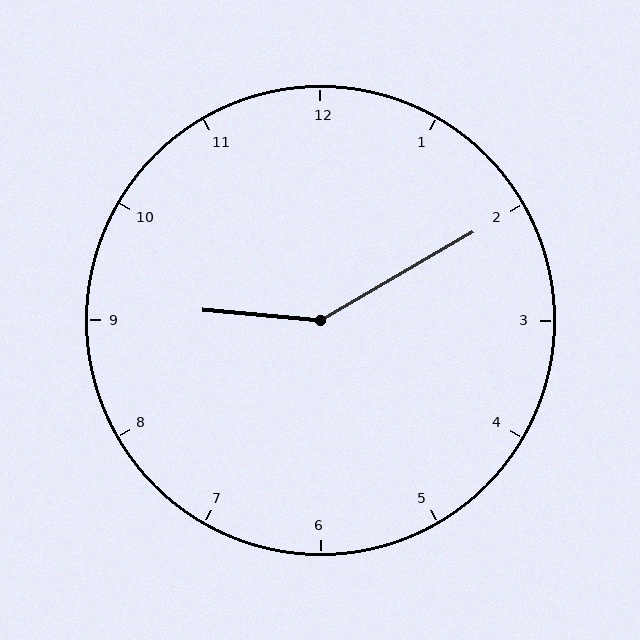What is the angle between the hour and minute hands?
Approximately 145 degrees.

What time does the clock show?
9:10.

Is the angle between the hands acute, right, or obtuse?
It is obtuse.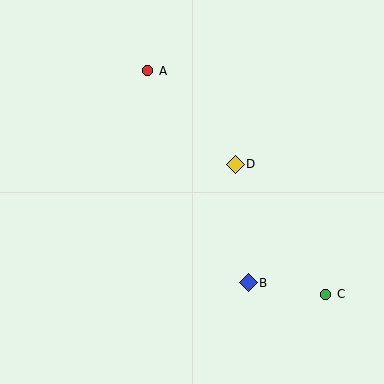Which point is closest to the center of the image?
Point D at (235, 164) is closest to the center.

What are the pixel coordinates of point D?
Point D is at (235, 164).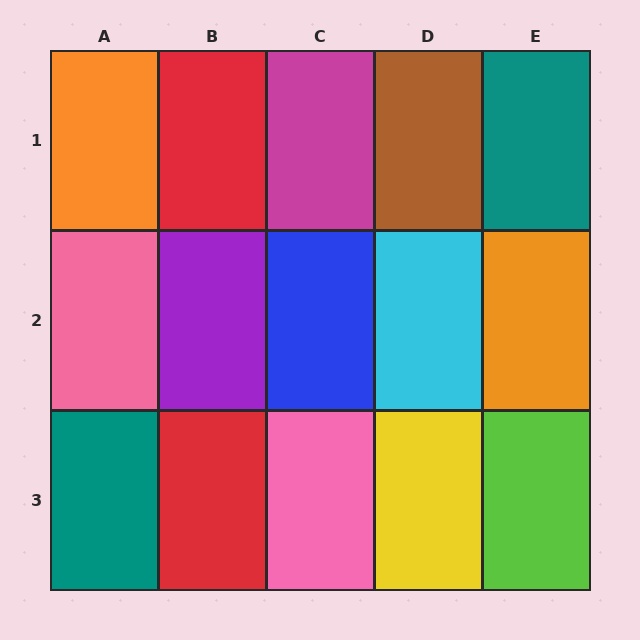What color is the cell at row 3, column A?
Teal.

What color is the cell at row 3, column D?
Yellow.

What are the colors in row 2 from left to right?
Pink, purple, blue, cyan, orange.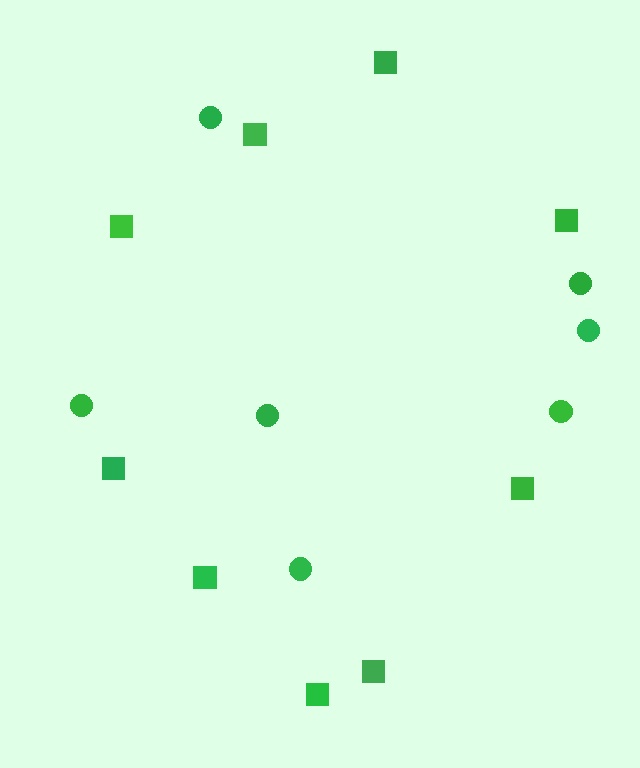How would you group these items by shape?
There are 2 groups: one group of squares (9) and one group of circles (7).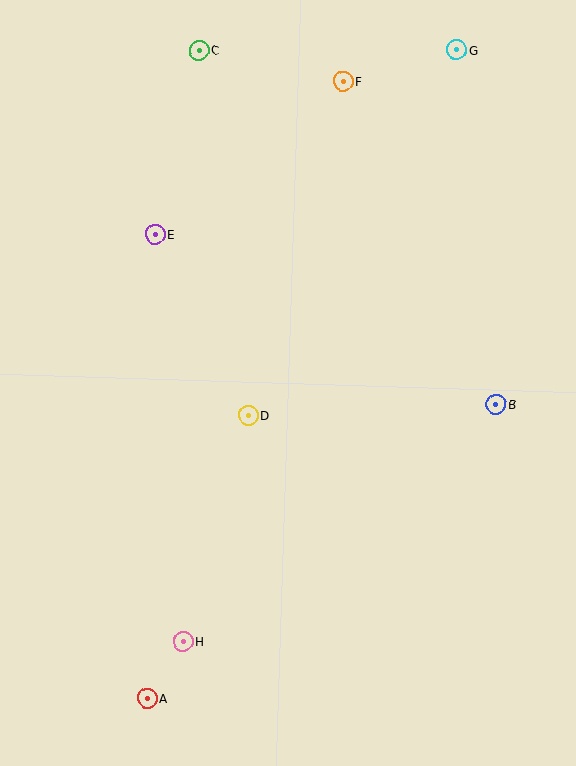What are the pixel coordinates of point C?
Point C is at (199, 50).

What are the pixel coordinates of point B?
Point B is at (496, 405).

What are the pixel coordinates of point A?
Point A is at (147, 698).